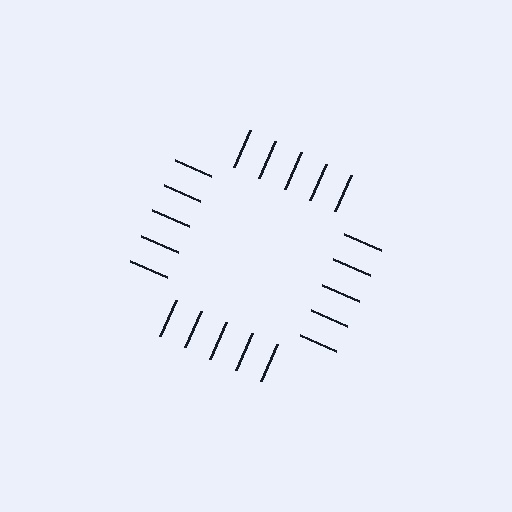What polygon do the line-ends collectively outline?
An illusory square — the line segments terminate on its edges but no continuous stroke is drawn.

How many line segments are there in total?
20 — 5 along each of the 4 edges.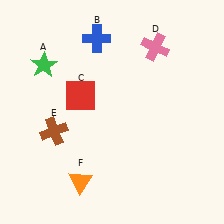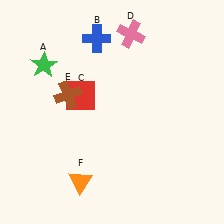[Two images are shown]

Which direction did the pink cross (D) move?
The pink cross (D) moved left.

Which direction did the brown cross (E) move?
The brown cross (E) moved up.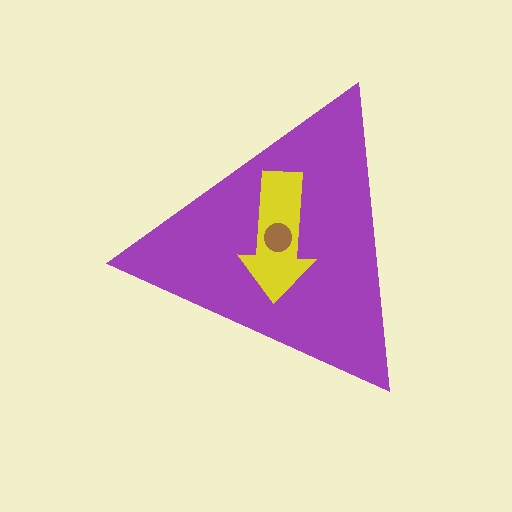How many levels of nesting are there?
3.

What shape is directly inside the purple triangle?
The yellow arrow.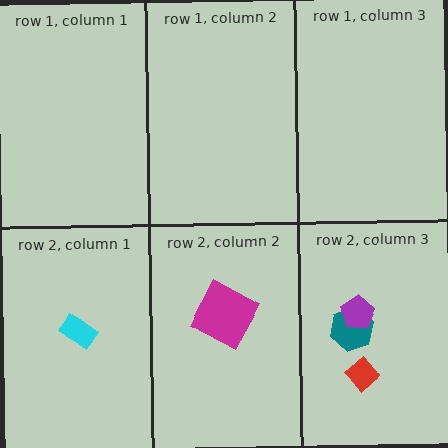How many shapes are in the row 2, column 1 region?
1.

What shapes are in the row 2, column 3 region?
The teal hexagon, the purple pentagon, the red diamond.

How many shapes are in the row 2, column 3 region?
3.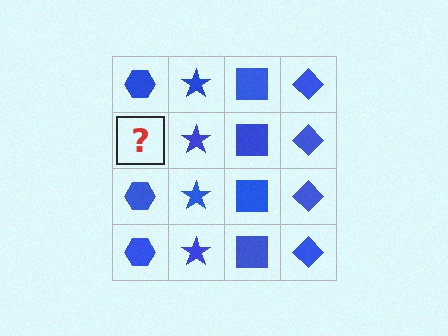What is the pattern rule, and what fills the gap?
The rule is that each column has a consistent shape. The gap should be filled with a blue hexagon.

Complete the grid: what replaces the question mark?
The question mark should be replaced with a blue hexagon.